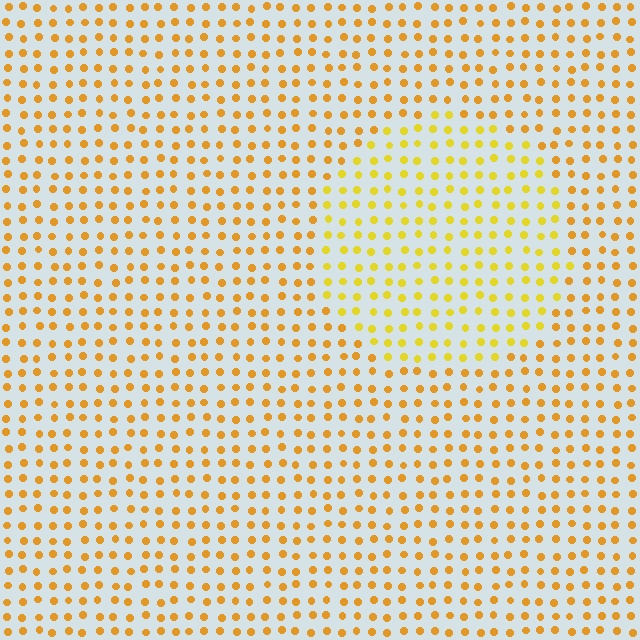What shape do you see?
I see a circle.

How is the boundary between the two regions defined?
The boundary is defined purely by a slight shift in hue (about 20 degrees). Spacing, size, and orientation are identical on both sides.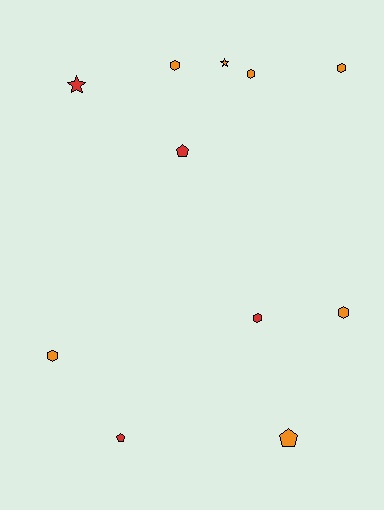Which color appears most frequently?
Orange, with 7 objects.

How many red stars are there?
There is 1 red star.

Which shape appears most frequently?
Hexagon, with 6 objects.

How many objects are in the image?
There are 11 objects.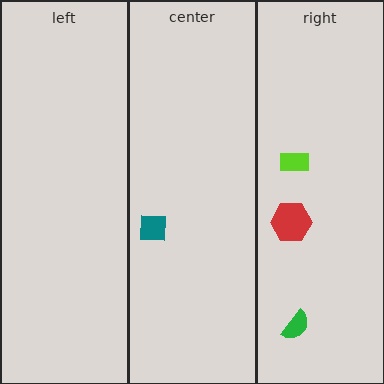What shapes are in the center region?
The teal square.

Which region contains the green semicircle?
The right region.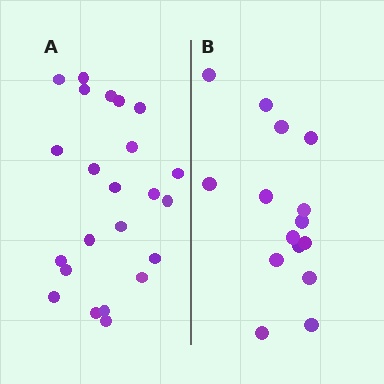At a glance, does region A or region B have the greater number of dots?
Region A (the left region) has more dots.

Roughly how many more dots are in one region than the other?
Region A has roughly 8 or so more dots than region B.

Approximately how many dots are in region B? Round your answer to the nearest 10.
About 20 dots. (The exact count is 15, which rounds to 20.)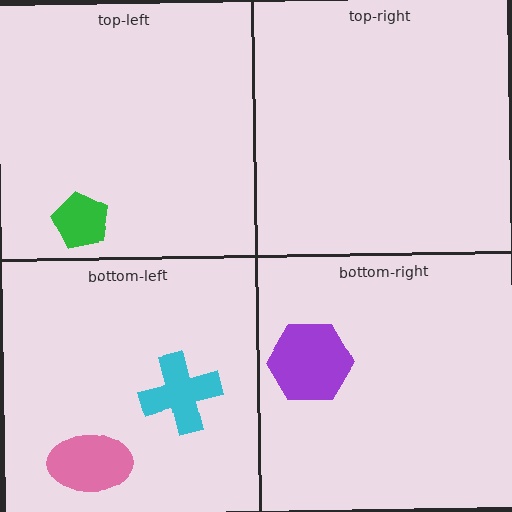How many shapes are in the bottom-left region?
2.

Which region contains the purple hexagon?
The bottom-right region.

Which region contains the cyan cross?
The bottom-left region.